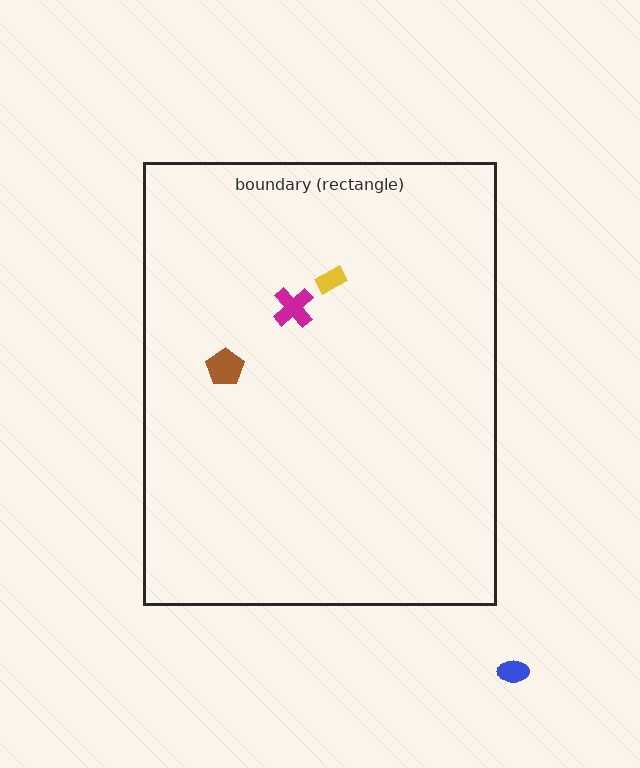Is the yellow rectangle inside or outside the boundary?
Inside.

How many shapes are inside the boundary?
3 inside, 1 outside.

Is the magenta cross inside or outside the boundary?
Inside.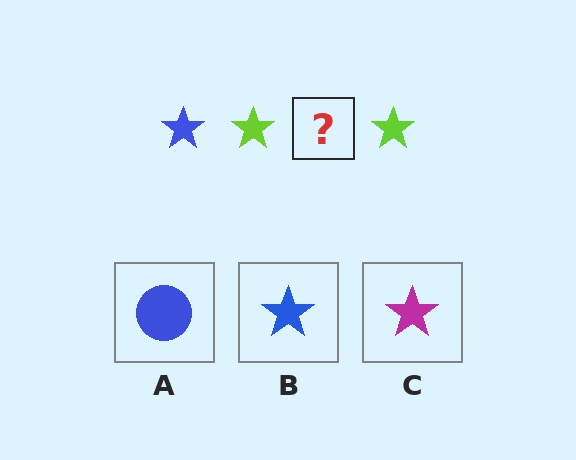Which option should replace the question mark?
Option B.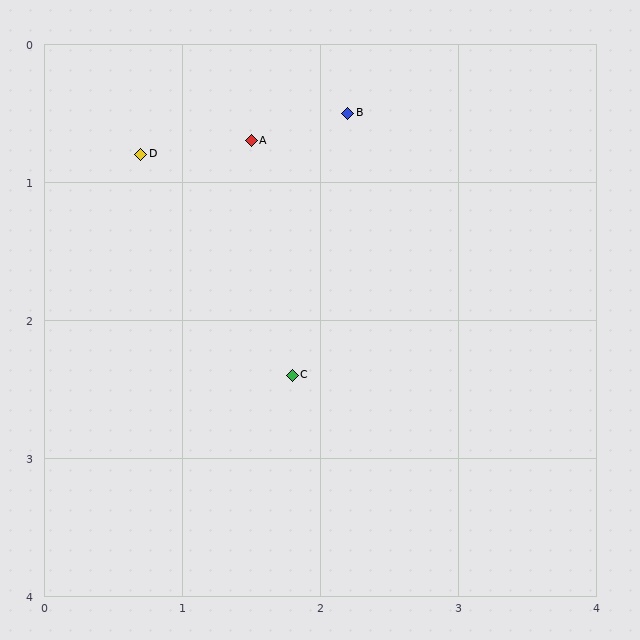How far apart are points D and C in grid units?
Points D and C are about 1.9 grid units apart.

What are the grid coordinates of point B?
Point B is at approximately (2.2, 0.5).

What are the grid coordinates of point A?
Point A is at approximately (1.5, 0.7).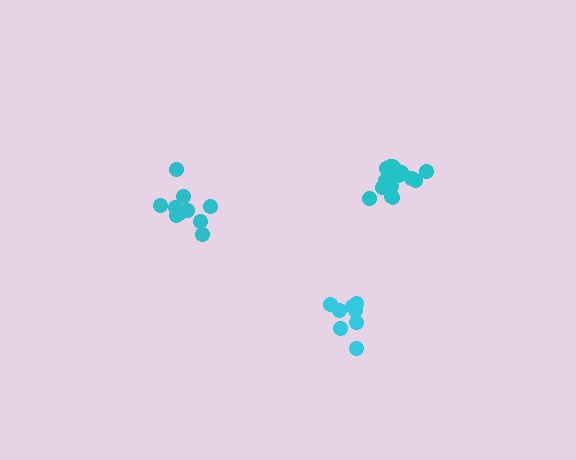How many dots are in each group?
Group 1: 9 dots, Group 2: 10 dots, Group 3: 15 dots (34 total).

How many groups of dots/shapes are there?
There are 3 groups.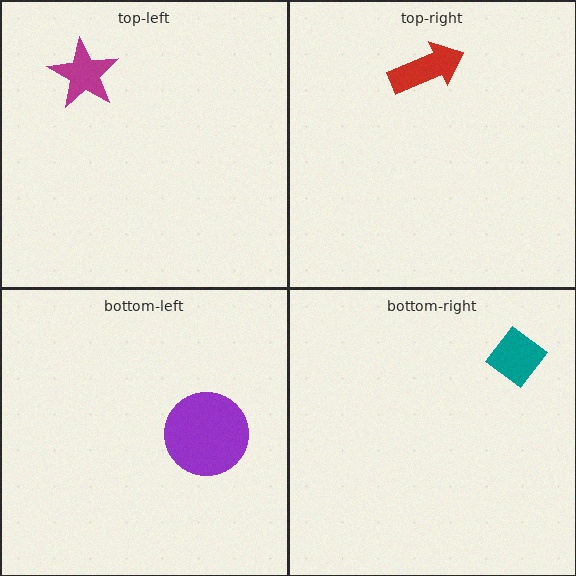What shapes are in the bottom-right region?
The teal diamond.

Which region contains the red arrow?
The top-right region.